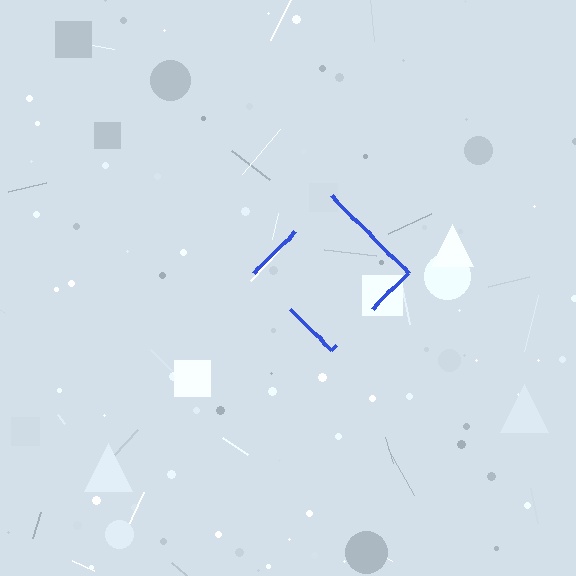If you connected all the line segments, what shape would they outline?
They would outline a diamond.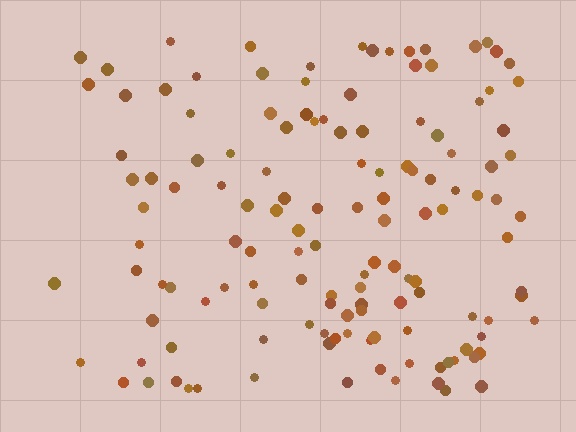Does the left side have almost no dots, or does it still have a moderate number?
Still a moderate number, just noticeably fewer than the right.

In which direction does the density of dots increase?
From left to right, with the right side densest.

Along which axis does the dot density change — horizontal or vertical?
Horizontal.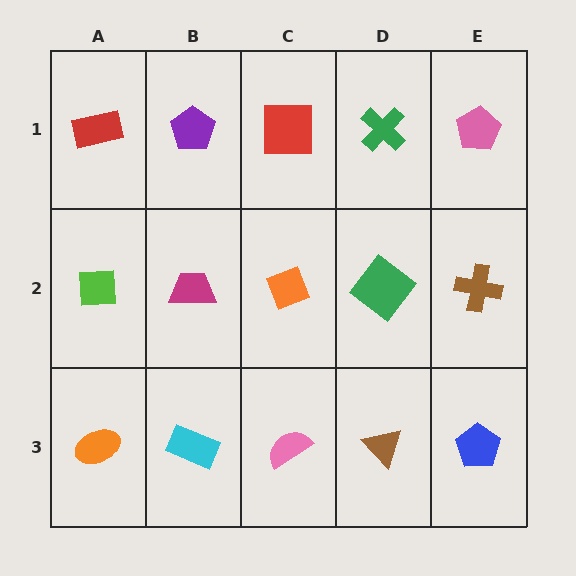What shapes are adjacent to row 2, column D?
A green cross (row 1, column D), a brown triangle (row 3, column D), an orange diamond (row 2, column C), a brown cross (row 2, column E).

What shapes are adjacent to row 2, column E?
A pink pentagon (row 1, column E), a blue pentagon (row 3, column E), a green diamond (row 2, column D).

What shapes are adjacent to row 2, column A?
A red rectangle (row 1, column A), an orange ellipse (row 3, column A), a magenta trapezoid (row 2, column B).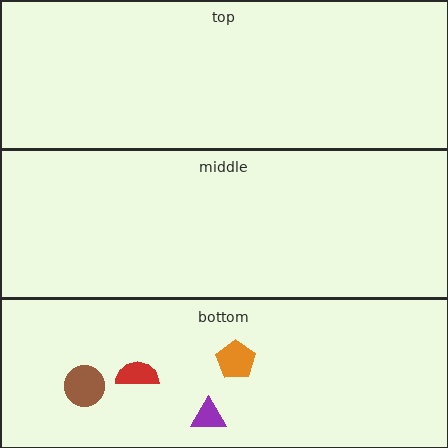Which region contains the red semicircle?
The bottom region.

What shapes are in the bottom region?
The orange pentagon, the red semicircle, the brown circle, the purple triangle.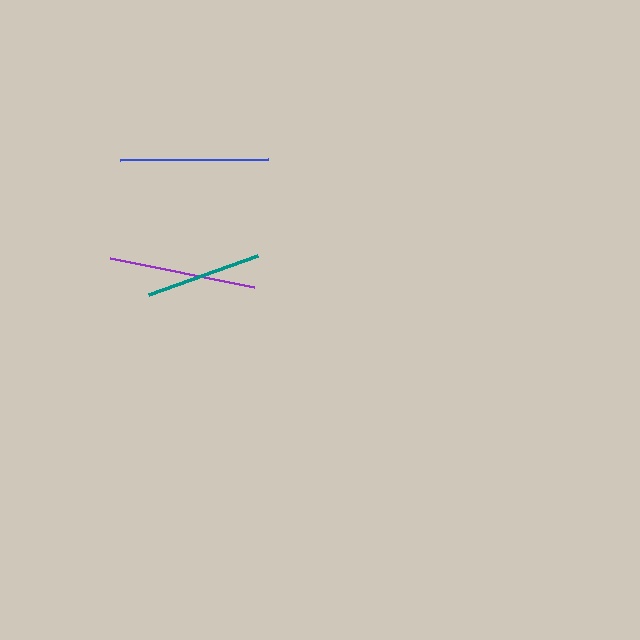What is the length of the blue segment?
The blue segment is approximately 147 pixels long.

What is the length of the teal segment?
The teal segment is approximately 115 pixels long.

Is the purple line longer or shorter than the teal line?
The purple line is longer than the teal line.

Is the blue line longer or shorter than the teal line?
The blue line is longer than the teal line.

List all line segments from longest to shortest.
From longest to shortest: purple, blue, teal.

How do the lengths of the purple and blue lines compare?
The purple and blue lines are approximately the same length.